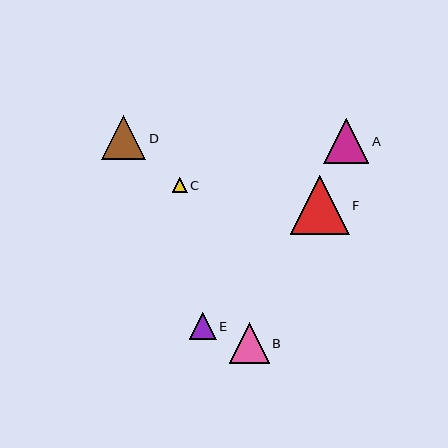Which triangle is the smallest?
Triangle C is the smallest with a size of approximately 15 pixels.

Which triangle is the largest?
Triangle F is the largest with a size of approximately 58 pixels.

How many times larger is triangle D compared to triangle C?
Triangle D is approximately 2.9 times the size of triangle C.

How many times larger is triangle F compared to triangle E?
Triangle F is approximately 2.2 times the size of triangle E.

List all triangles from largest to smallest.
From largest to smallest: F, A, D, B, E, C.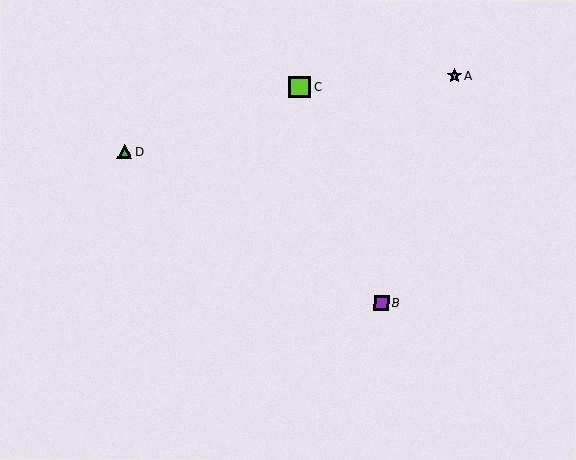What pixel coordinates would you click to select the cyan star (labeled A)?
Click at (454, 76) to select the cyan star A.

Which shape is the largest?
The lime square (labeled C) is the largest.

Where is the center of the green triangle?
The center of the green triangle is at (125, 151).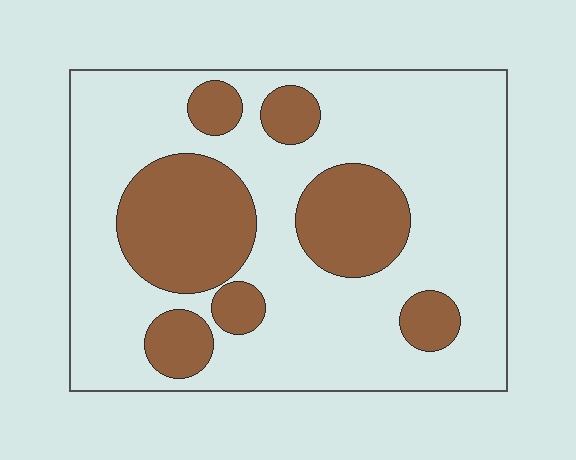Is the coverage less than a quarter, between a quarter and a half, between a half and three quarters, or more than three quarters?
Between a quarter and a half.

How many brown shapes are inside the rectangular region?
7.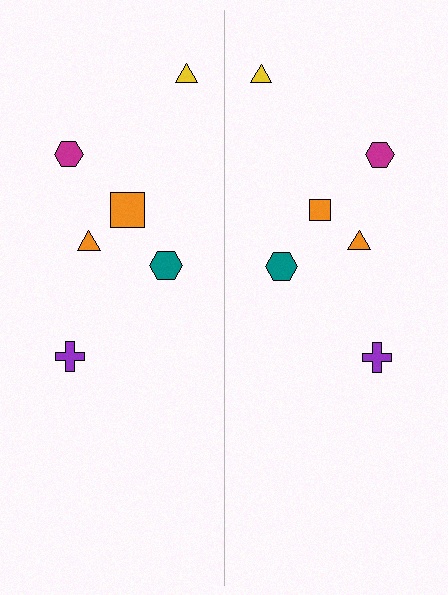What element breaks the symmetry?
The orange square on the right side has a different size than its mirror counterpart.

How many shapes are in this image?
There are 12 shapes in this image.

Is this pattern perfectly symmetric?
No, the pattern is not perfectly symmetric. The orange square on the right side has a different size than its mirror counterpart.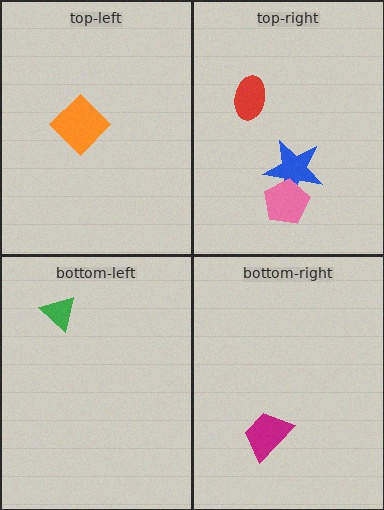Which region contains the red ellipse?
The top-right region.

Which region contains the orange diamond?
The top-left region.